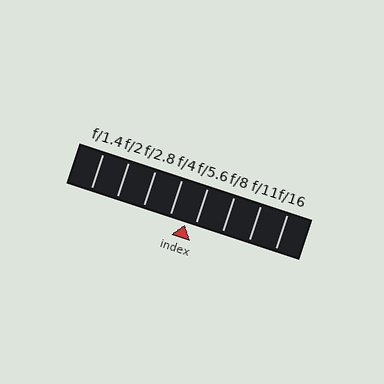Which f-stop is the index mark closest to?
The index mark is closest to f/5.6.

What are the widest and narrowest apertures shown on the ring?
The widest aperture shown is f/1.4 and the narrowest is f/16.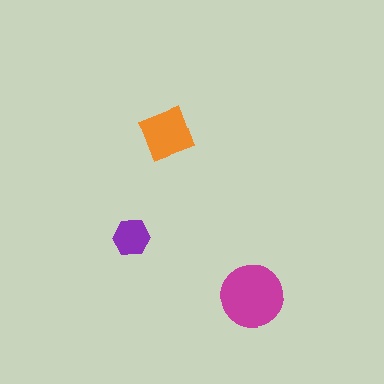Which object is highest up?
The orange diamond is topmost.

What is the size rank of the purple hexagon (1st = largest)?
3rd.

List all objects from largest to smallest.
The magenta circle, the orange diamond, the purple hexagon.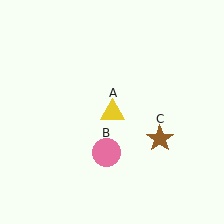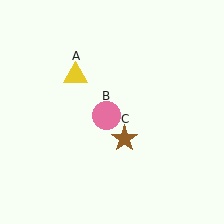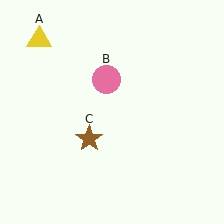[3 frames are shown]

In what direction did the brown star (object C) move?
The brown star (object C) moved left.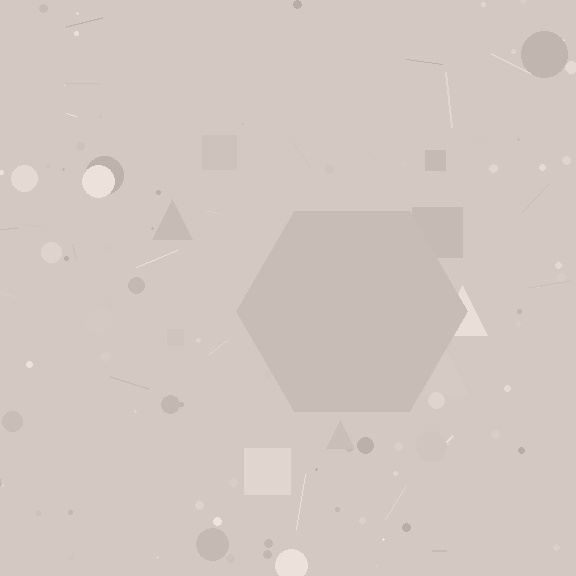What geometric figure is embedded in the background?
A hexagon is embedded in the background.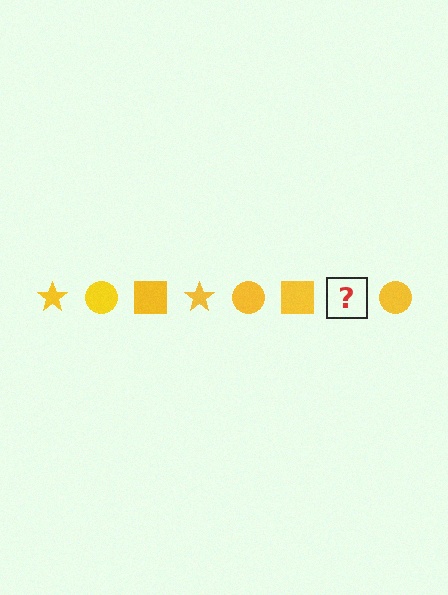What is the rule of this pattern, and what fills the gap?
The rule is that the pattern cycles through star, circle, square shapes in yellow. The gap should be filled with a yellow star.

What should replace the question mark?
The question mark should be replaced with a yellow star.